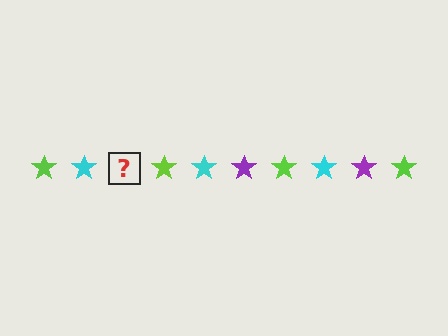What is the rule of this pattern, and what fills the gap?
The rule is that the pattern cycles through lime, cyan, purple stars. The gap should be filled with a purple star.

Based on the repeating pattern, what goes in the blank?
The blank should be a purple star.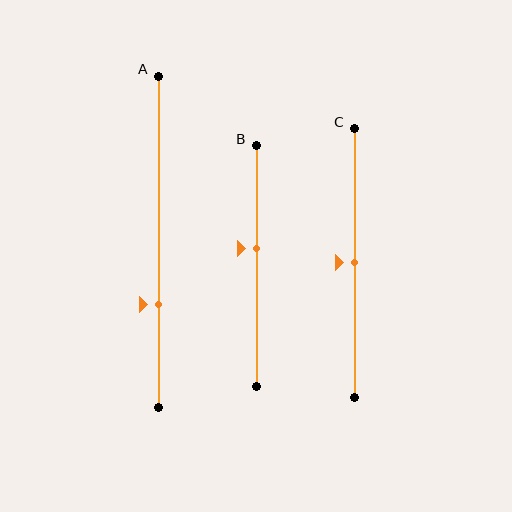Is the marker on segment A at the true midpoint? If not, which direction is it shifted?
No, the marker on segment A is shifted downward by about 19% of the segment length.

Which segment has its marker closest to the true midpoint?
Segment C has its marker closest to the true midpoint.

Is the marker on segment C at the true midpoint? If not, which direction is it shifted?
Yes, the marker on segment C is at the true midpoint.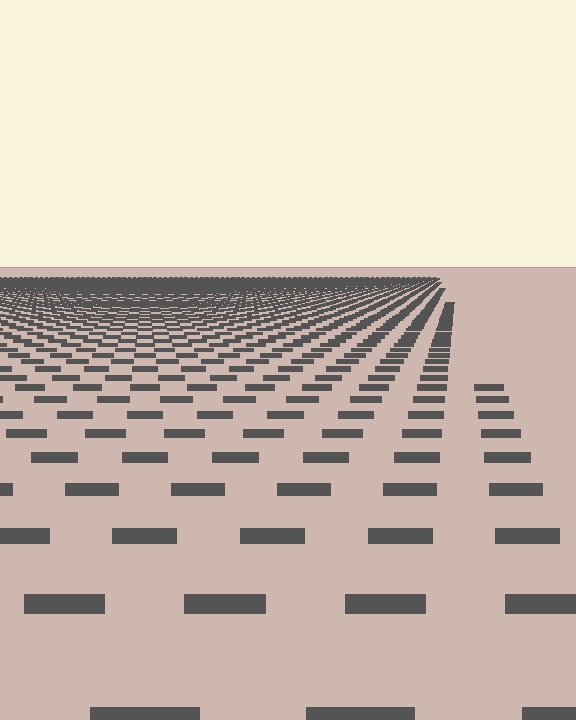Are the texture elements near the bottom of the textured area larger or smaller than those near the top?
Larger. Near the bottom, elements are closer to the viewer and appear at a bigger on-screen size.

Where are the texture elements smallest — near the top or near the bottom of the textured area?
Near the top.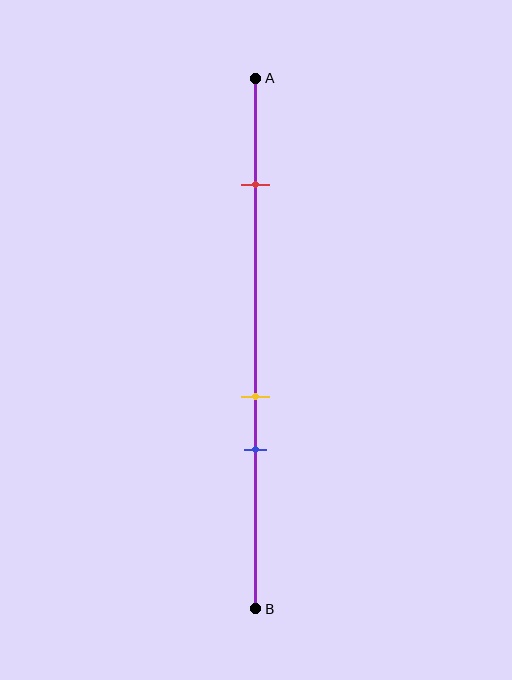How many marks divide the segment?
There are 3 marks dividing the segment.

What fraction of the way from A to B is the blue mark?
The blue mark is approximately 70% (0.7) of the way from A to B.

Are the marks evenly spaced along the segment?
No, the marks are not evenly spaced.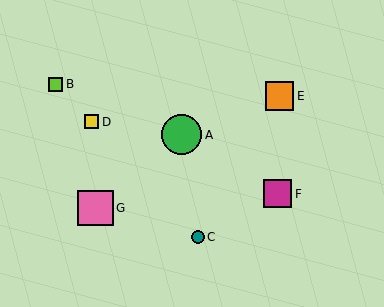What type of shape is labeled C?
Shape C is a teal circle.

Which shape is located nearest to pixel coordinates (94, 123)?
The yellow square (labeled D) at (92, 122) is nearest to that location.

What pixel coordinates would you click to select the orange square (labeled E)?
Click at (279, 96) to select the orange square E.